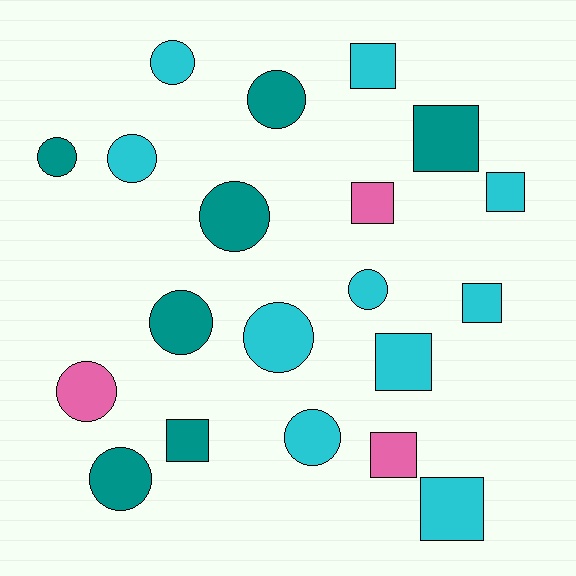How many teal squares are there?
There are 2 teal squares.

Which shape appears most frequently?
Circle, with 11 objects.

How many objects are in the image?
There are 20 objects.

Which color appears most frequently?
Cyan, with 10 objects.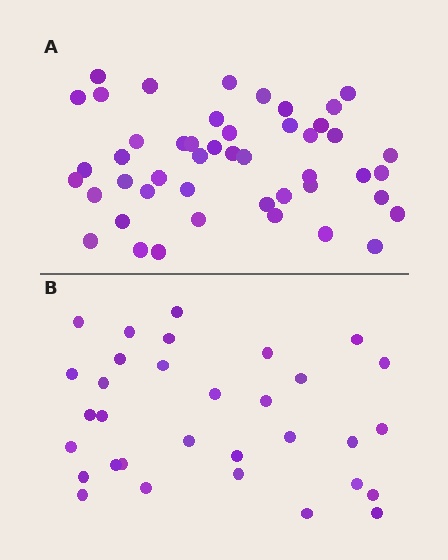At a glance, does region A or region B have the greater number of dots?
Region A (the top region) has more dots.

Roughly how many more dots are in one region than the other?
Region A has approximately 15 more dots than region B.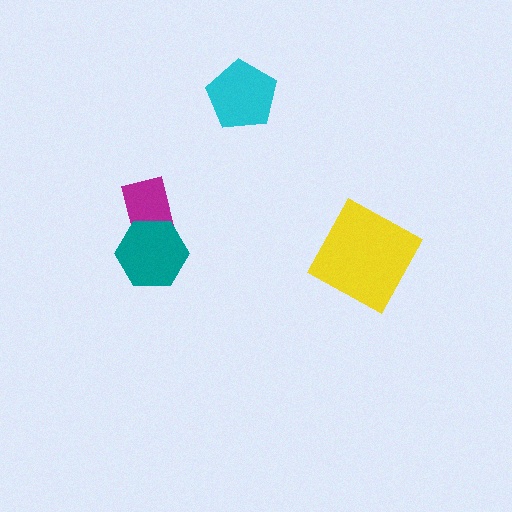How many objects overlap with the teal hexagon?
1 object overlaps with the teal hexagon.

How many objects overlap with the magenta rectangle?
1 object overlaps with the magenta rectangle.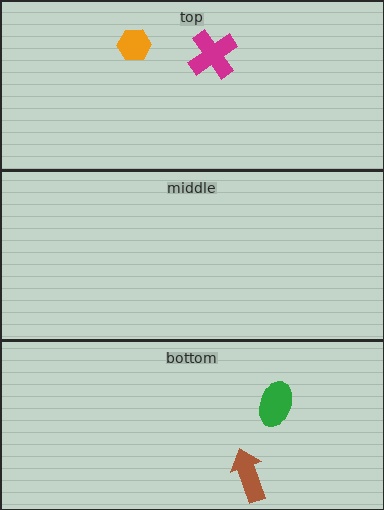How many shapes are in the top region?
2.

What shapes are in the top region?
The magenta cross, the orange hexagon.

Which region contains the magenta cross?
The top region.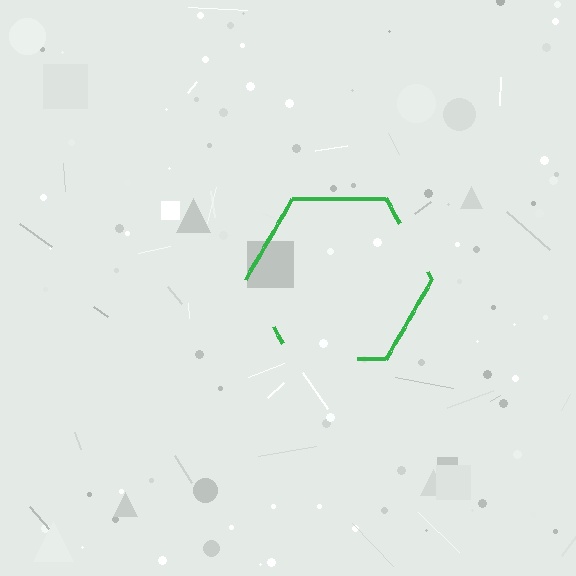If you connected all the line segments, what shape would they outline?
They would outline a hexagon.